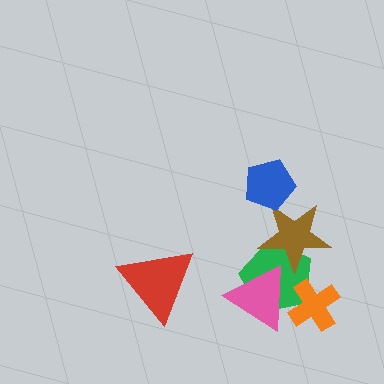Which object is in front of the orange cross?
The pink triangle is in front of the orange cross.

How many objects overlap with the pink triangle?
2 objects overlap with the pink triangle.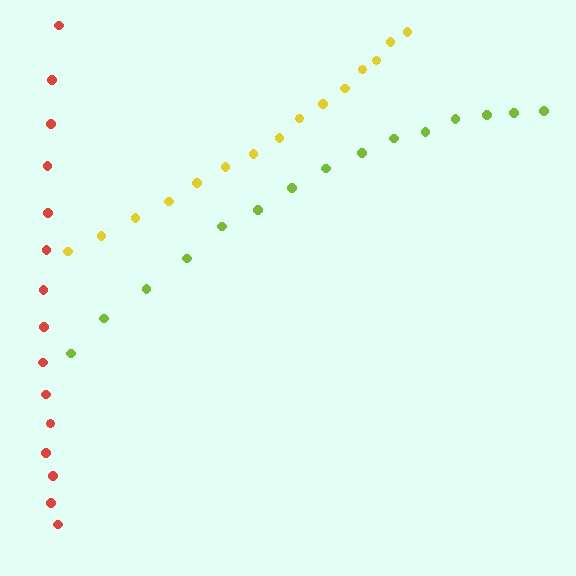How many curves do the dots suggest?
There are 3 distinct paths.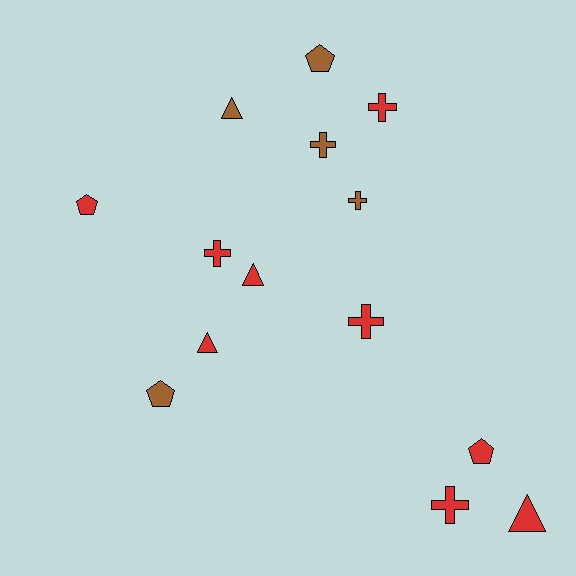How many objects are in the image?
There are 14 objects.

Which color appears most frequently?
Red, with 9 objects.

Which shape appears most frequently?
Cross, with 6 objects.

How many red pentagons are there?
There are 2 red pentagons.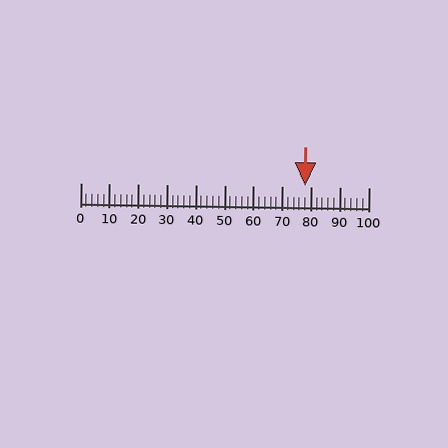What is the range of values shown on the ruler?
The ruler shows values from 0 to 100.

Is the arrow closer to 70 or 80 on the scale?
The arrow is closer to 80.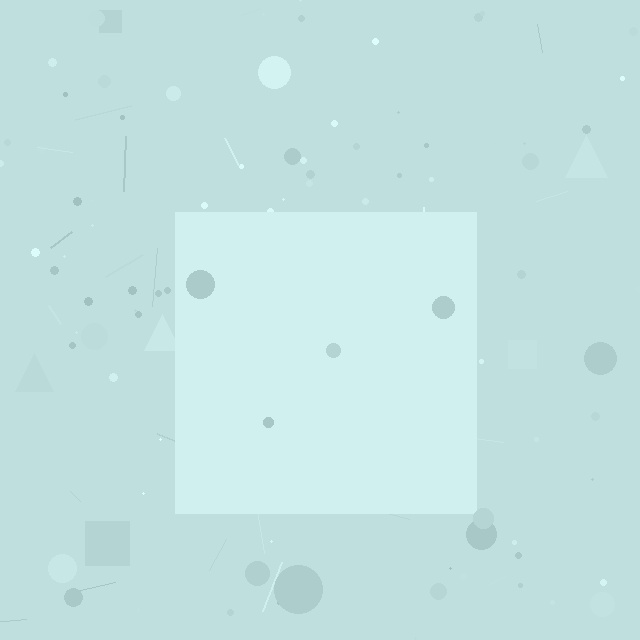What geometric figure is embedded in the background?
A square is embedded in the background.